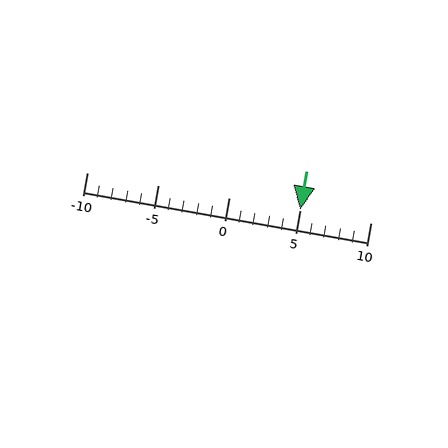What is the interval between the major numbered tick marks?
The major tick marks are spaced 5 units apart.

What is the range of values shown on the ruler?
The ruler shows values from -10 to 10.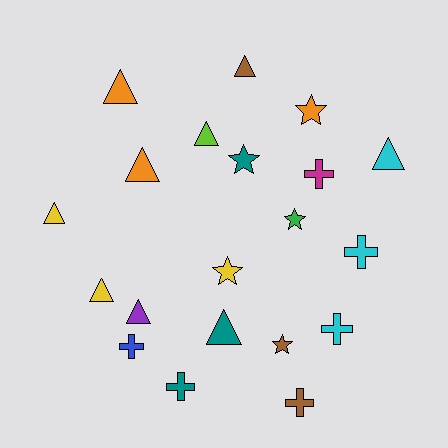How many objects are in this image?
There are 20 objects.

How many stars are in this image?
There are 5 stars.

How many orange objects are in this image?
There are 3 orange objects.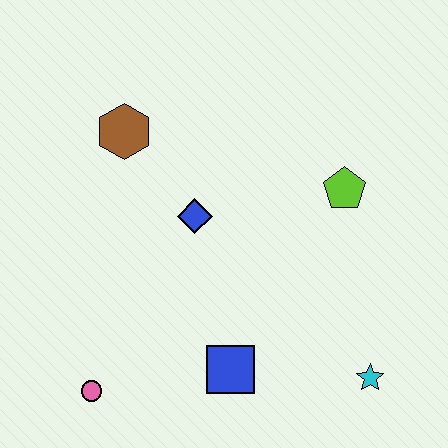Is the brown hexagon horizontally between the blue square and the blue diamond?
No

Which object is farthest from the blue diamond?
The cyan star is farthest from the blue diamond.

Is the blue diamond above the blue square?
Yes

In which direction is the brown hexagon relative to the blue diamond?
The brown hexagon is above the blue diamond.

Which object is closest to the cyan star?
The blue square is closest to the cyan star.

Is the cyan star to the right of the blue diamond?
Yes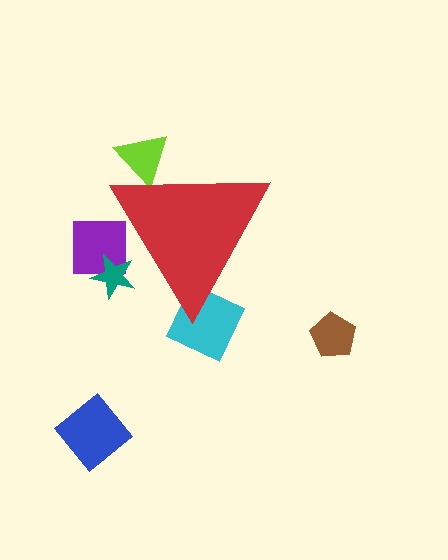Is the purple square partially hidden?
Yes, the purple square is partially hidden behind the red triangle.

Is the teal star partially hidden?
Yes, the teal star is partially hidden behind the red triangle.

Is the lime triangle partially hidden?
Yes, the lime triangle is partially hidden behind the red triangle.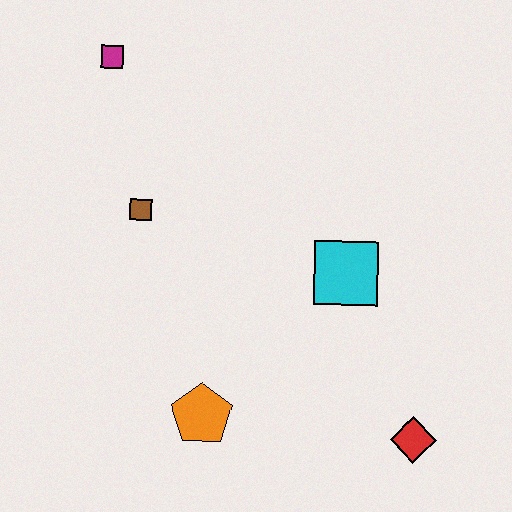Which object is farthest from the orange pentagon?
The magenta square is farthest from the orange pentagon.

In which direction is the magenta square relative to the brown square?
The magenta square is above the brown square.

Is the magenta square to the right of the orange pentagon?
No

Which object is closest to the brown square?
The magenta square is closest to the brown square.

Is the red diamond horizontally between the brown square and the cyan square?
No